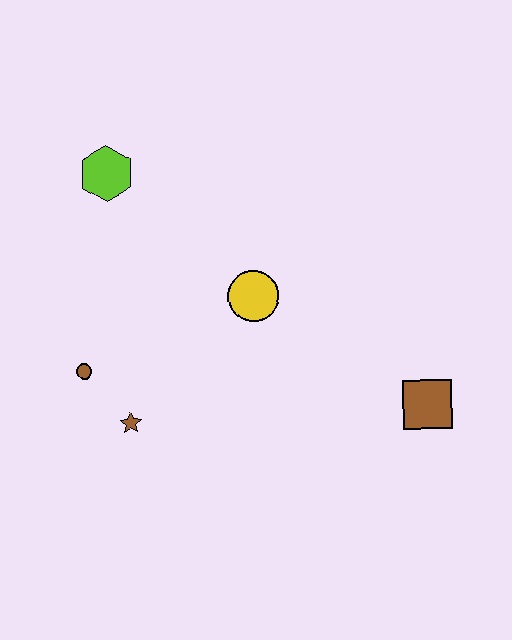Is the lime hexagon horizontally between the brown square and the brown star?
No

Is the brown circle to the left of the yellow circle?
Yes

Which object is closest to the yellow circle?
The brown star is closest to the yellow circle.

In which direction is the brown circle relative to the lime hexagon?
The brown circle is below the lime hexagon.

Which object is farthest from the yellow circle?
The brown square is farthest from the yellow circle.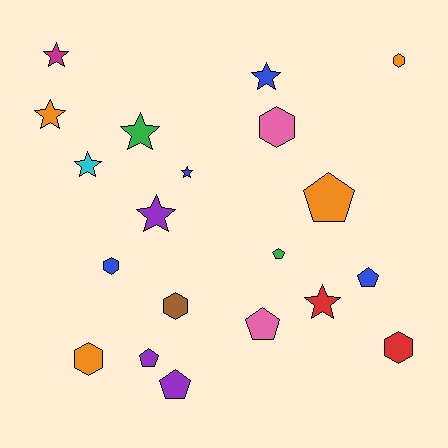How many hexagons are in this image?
There are 6 hexagons.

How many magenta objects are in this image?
There is 1 magenta object.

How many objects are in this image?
There are 20 objects.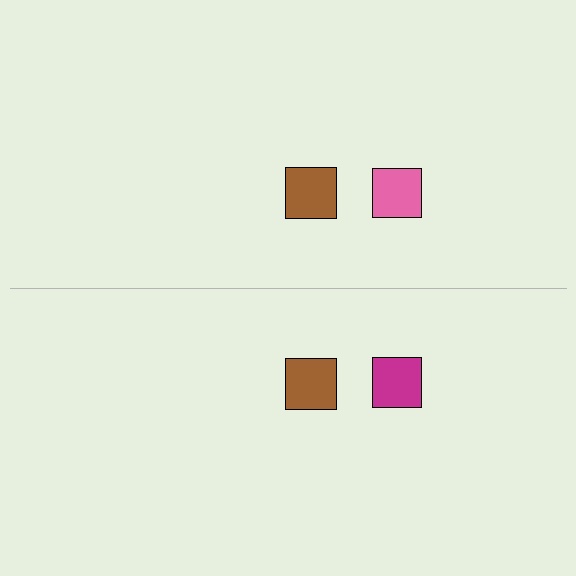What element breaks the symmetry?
The magenta square on the bottom side breaks the symmetry — its mirror counterpart is pink.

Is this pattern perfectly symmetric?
No, the pattern is not perfectly symmetric. The magenta square on the bottom side breaks the symmetry — its mirror counterpart is pink.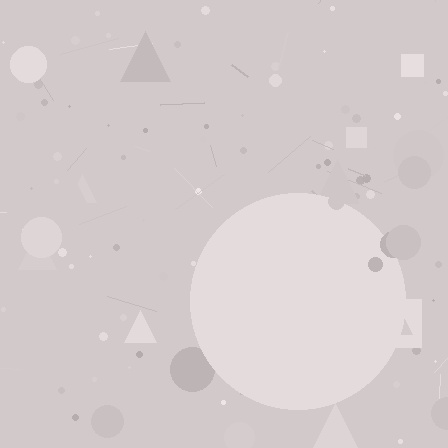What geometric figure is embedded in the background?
A circle is embedded in the background.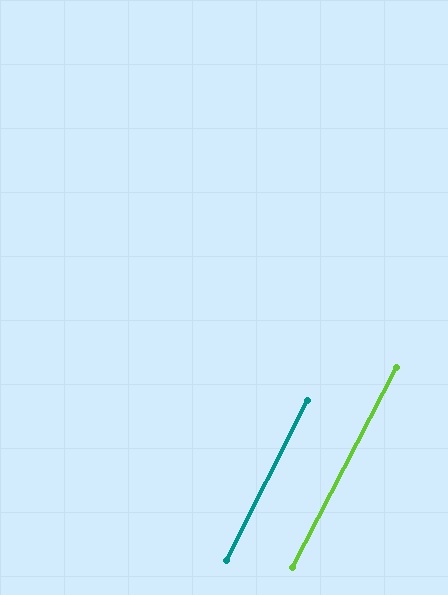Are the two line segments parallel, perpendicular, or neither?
Parallel — their directions differ by only 0.6°.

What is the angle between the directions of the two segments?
Approximately 1 degree.